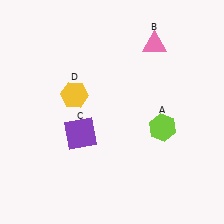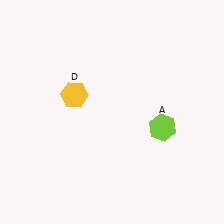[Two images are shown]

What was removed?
The pink triangle (B), the purple square (C) were removed in Image 2.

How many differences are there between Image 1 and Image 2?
There are 2 differences between the two images.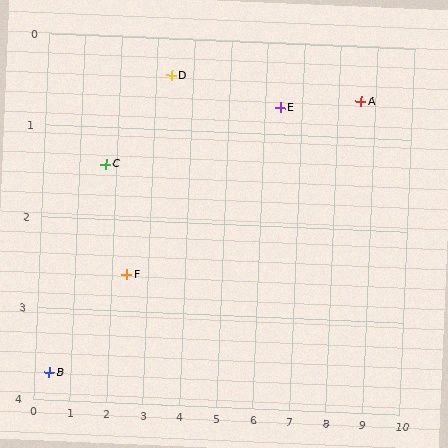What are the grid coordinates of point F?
Point F is at approximately (2.4, 2.6).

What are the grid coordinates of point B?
Point B is at approximately (0.4, 3.7).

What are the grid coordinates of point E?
Point E is at approximately (6.4, 0.7).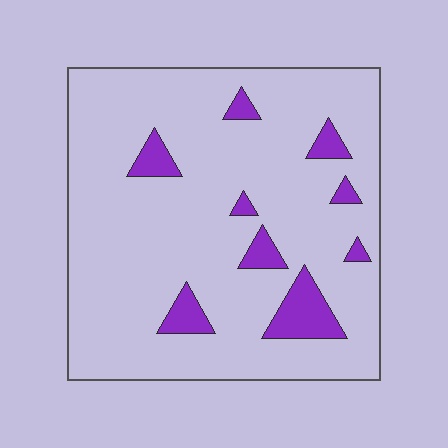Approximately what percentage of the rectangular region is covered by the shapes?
Approximately 10%.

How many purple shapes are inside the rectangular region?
9.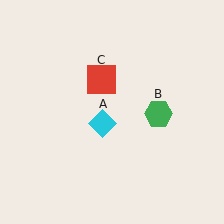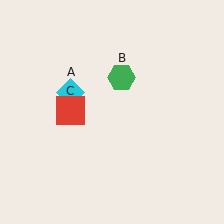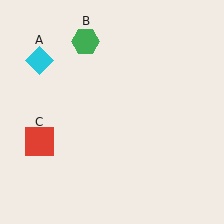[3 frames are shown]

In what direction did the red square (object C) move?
The red square (object C) moved down and to the left.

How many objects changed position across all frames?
3 objects changed position: cyan diamond (object A), green hexagon (object B), red square (object C).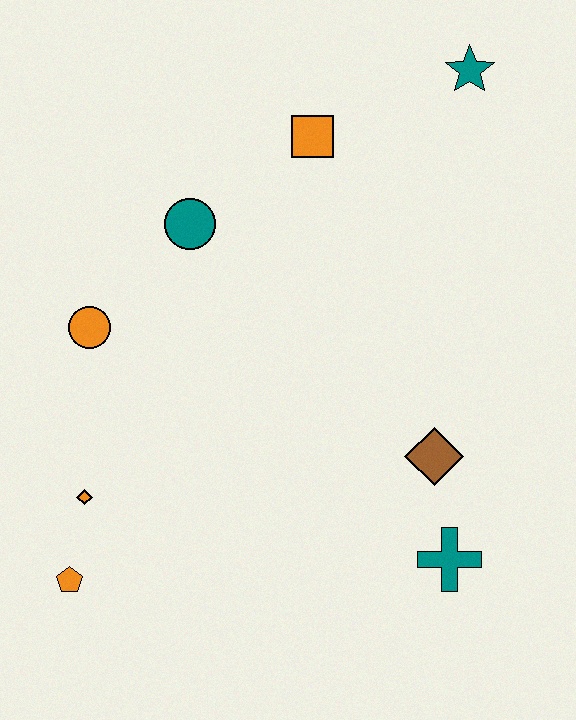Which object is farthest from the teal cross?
The teal star is farthest from the teal cross.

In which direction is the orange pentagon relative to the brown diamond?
The orange pentagon is to the left of the brown diamond.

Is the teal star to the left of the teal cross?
No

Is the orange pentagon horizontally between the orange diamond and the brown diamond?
No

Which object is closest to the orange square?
The teal circle is closest to the orange square.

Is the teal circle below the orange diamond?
No